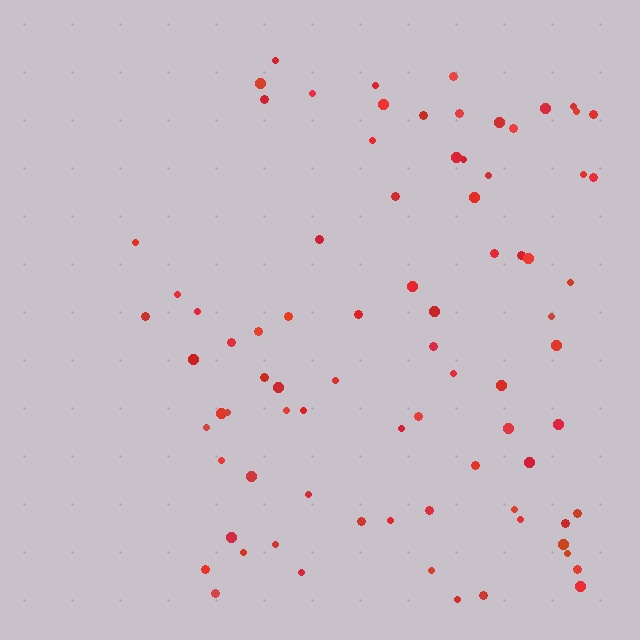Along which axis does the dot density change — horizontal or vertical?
Horizontal.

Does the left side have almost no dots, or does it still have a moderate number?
Still a moderate number, just noticeably fewer than the right.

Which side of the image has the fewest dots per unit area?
The left.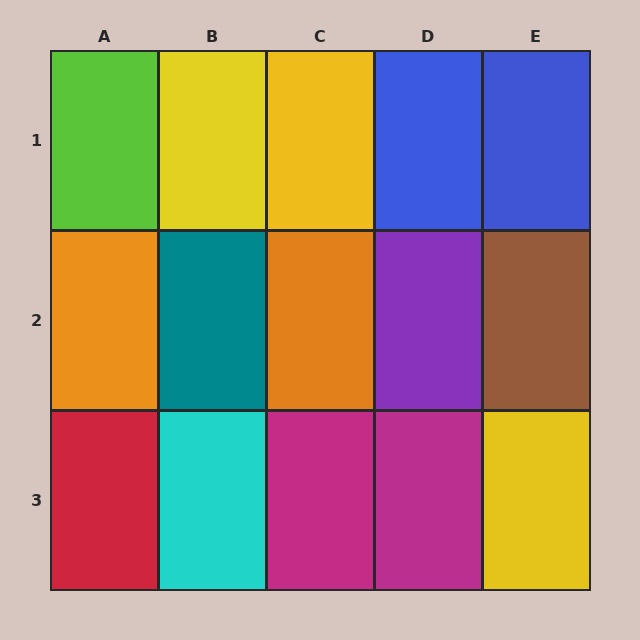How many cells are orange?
2 cells are orange.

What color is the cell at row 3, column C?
Magenta.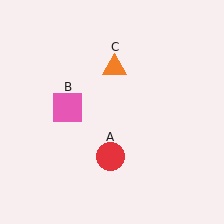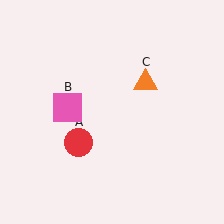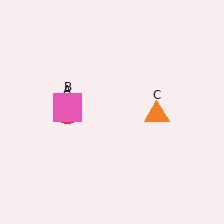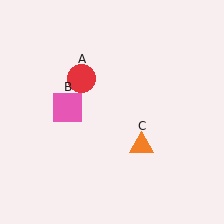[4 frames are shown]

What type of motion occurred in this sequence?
The red circle (object A), orange triangle (object C) rotated clockwise around the center of the scene.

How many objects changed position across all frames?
2 objects changed position: red circle (object A), orange triangle (object C).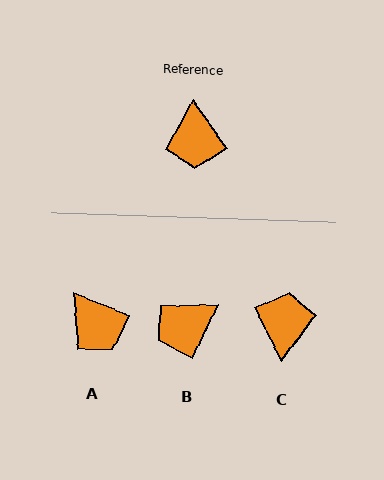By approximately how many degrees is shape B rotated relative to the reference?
Approximately 60 degrees clockwise.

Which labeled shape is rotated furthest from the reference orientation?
C, about 172 degrees away.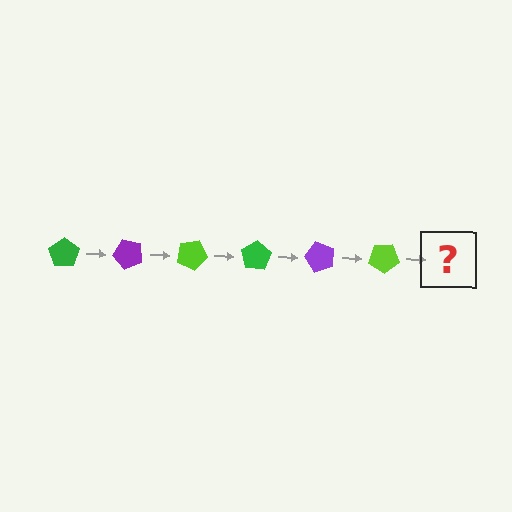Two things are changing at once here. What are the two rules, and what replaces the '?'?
The two rules are that it rotates 50 degrees each step and the color cycles through green, purple, and lime. The '?' should be a green pentagon, rotated 300 degrees from the start.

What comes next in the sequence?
The next element should be a green pentagon, rotated 300 degrees from the start.